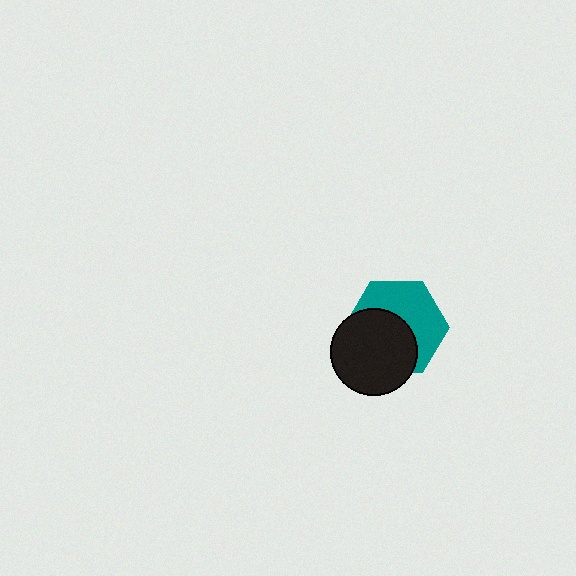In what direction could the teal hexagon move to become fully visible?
The teal hexagon could move toward the upper-right. That would shift it out from behind the black circle entirely.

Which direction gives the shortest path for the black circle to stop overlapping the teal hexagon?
Moving toward the lower-left gives the shortest separation.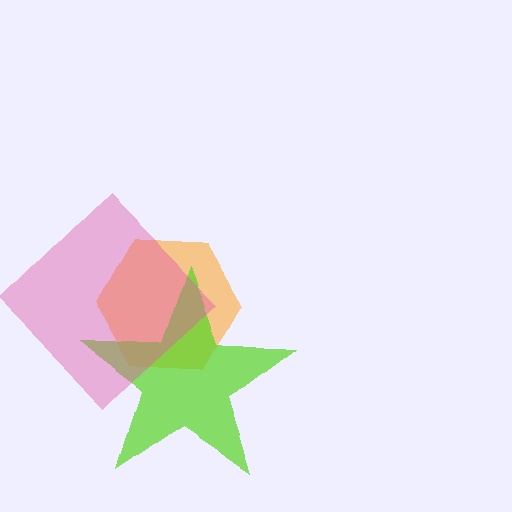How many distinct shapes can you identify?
There are 3 distinct shapes: an orange hexagon, a lime star, a pink diamond.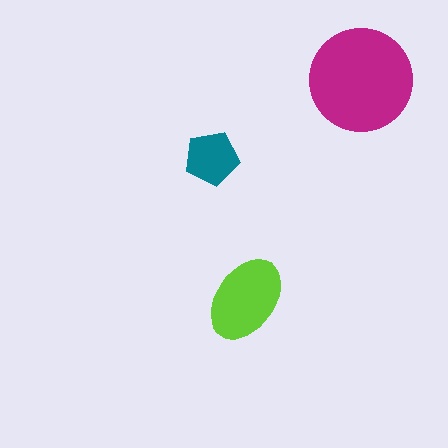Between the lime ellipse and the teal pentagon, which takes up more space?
The lime ellipse.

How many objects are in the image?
There are 3 objects in the image.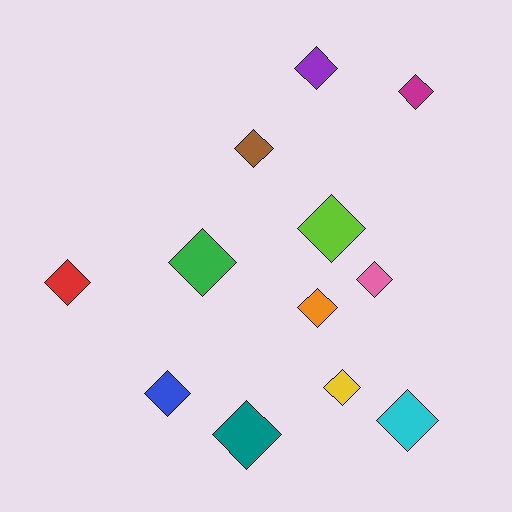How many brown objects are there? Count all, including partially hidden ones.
There is 1 brown object.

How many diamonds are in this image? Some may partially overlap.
There are 12 diamonds.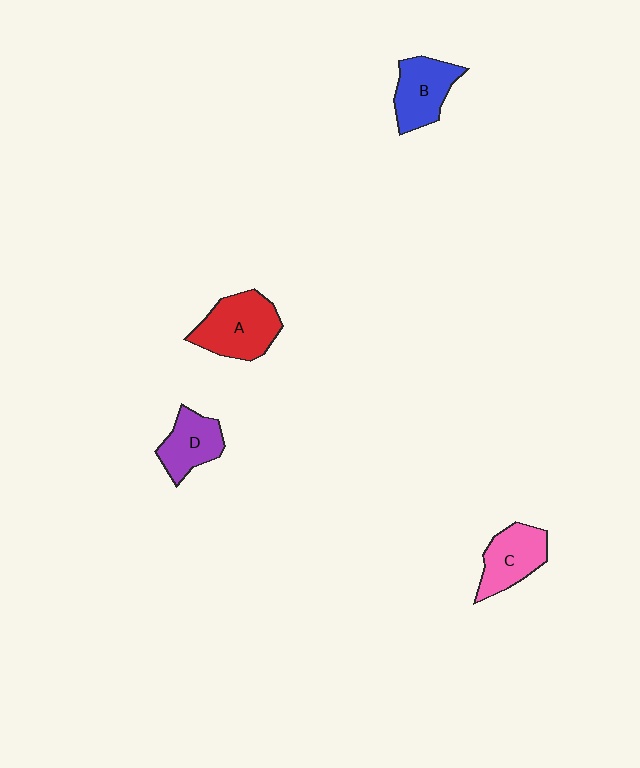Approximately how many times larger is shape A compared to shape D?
Approximately 1.4 times.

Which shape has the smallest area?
Shape D (purple).